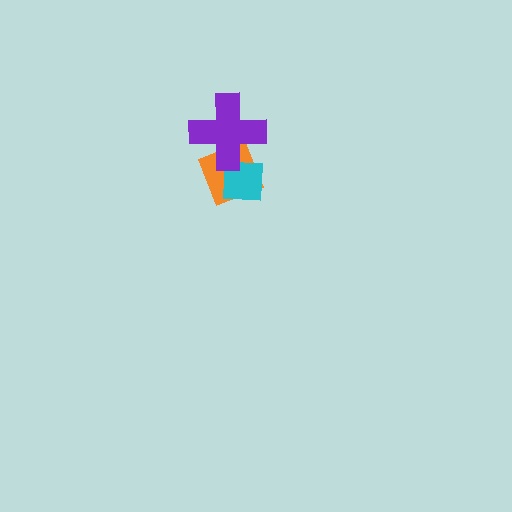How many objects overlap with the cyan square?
2 objects overlap with the cyan square.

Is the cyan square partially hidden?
Yes, it is partially covered by another shape.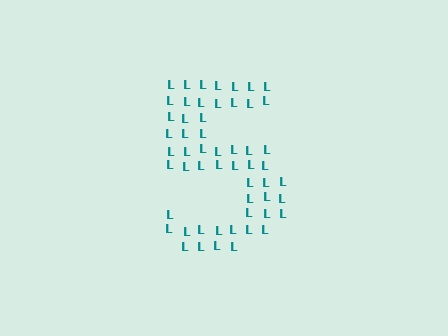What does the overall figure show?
The overall figure shows the digit 5.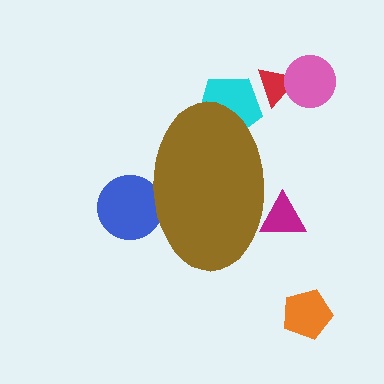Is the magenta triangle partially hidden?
Yes, the magenta triangle is partially hidden behind the brown ellipse.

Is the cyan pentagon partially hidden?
Yes, the cyan pentagon is partially hidden behind the brown ellipse.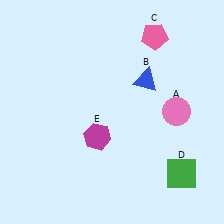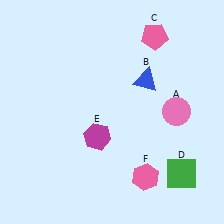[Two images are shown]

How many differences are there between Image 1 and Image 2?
There is 1 difference between the two images.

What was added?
A pink hexagon (F) was added in Image 2.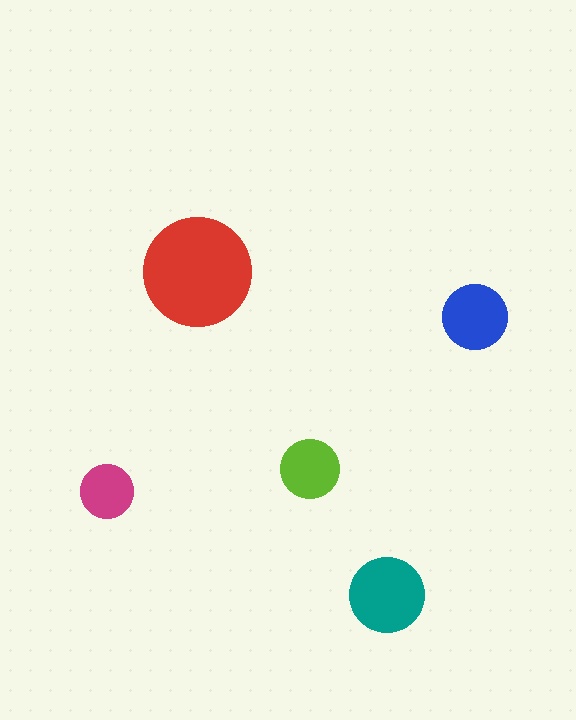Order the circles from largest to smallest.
the red one, the teal one, the blue one, the lime one, the magenta one.